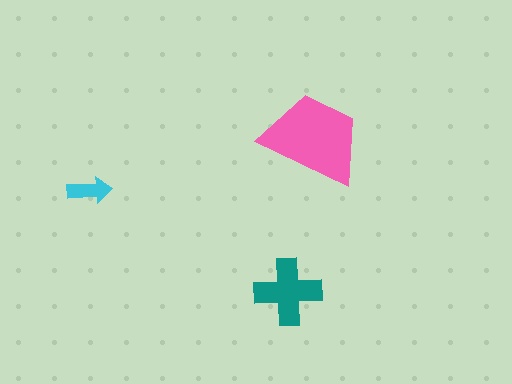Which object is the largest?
The pink trapezoid.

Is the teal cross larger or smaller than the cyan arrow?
Larger.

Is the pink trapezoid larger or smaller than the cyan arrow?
Larger.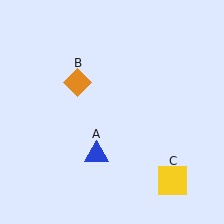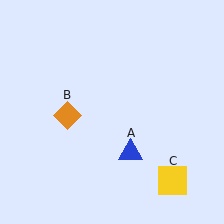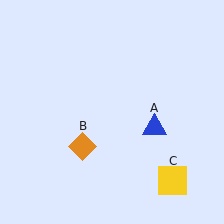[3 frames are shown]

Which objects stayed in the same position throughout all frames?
Yellow square (object C) remained stationary.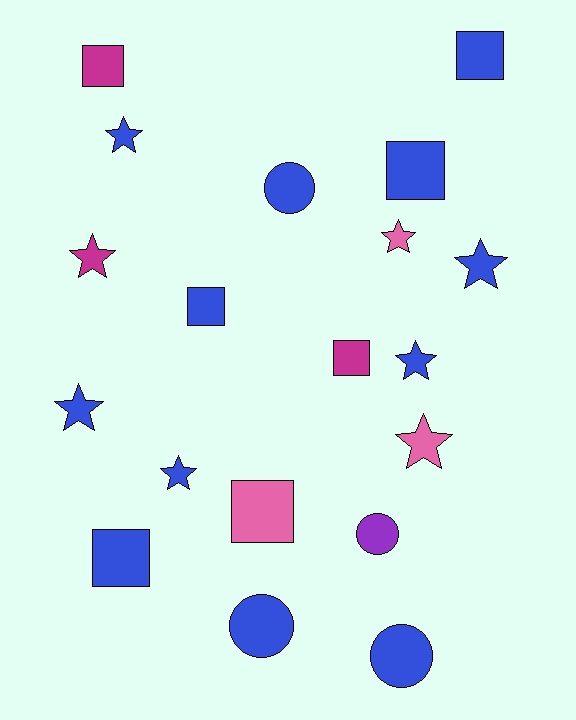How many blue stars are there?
There are 5 blue stars.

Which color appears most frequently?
Blue, with 12 objects.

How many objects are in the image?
There are 19 objects.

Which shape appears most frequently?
Star, with 8 objects.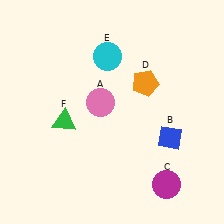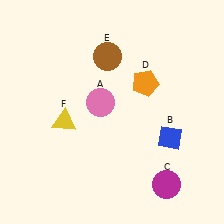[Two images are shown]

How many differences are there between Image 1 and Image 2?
There are 2 differences between the two images.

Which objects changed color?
E changed from cyan to brown. F changed from green to yellow.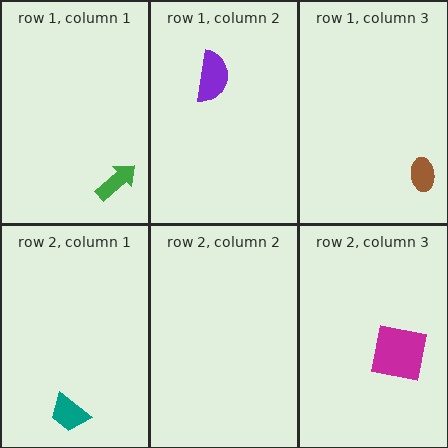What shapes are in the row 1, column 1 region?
The green arrow.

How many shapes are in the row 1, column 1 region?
1.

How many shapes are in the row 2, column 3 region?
1.